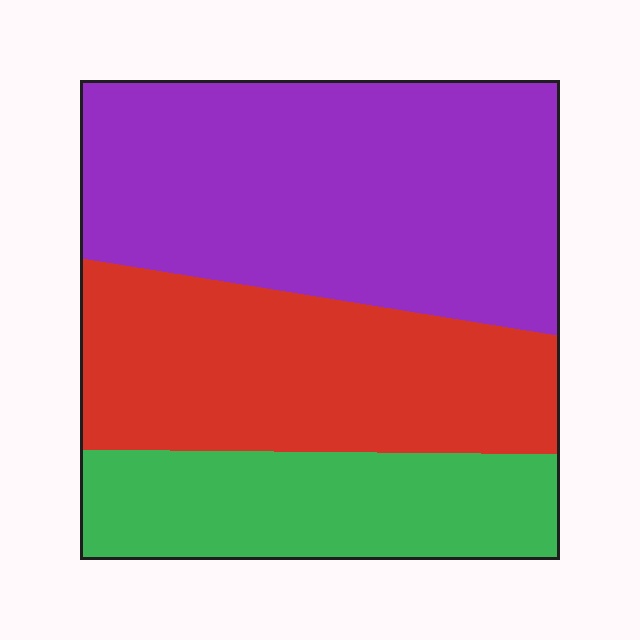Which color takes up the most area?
Purple, at roughly 45%.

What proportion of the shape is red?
Red takes up about one third (1/3) of the shape.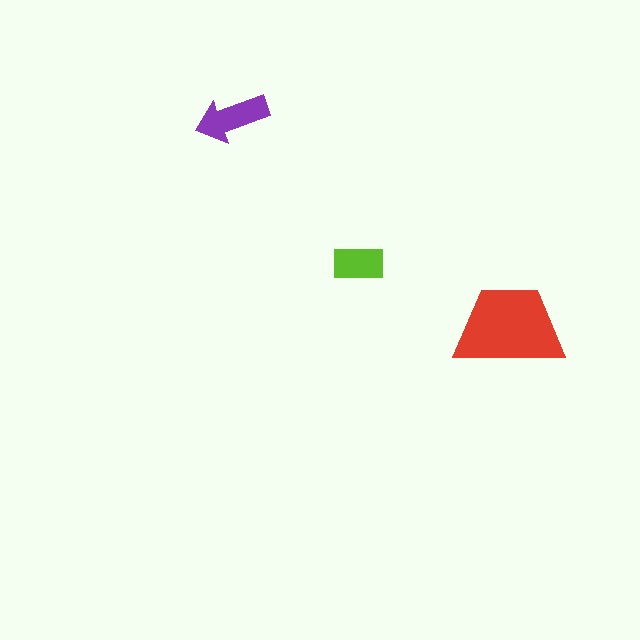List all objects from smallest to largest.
The lime rectangle, the purple arrow, the red trapezoid.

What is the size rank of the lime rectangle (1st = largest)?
3rd.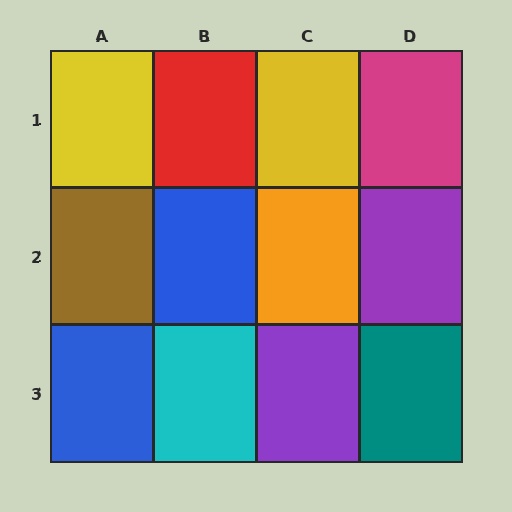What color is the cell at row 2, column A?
Brown.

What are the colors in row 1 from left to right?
Yellow, red, yellow, magenta.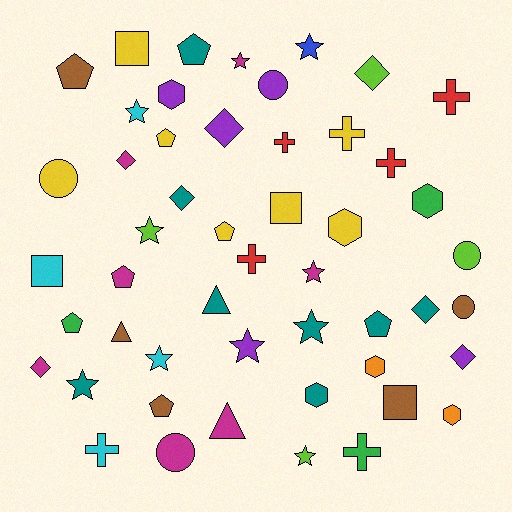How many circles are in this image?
There are 5 circles.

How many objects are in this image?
There are 50 objects.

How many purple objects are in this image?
There are 5 purple objects.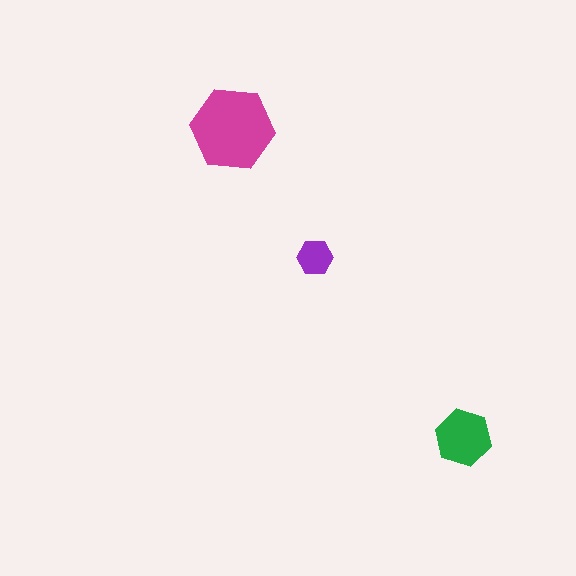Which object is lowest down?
The green hexagon is bottommost.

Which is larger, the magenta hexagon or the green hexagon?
The magenta one.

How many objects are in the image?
There are 3 objects in the image.